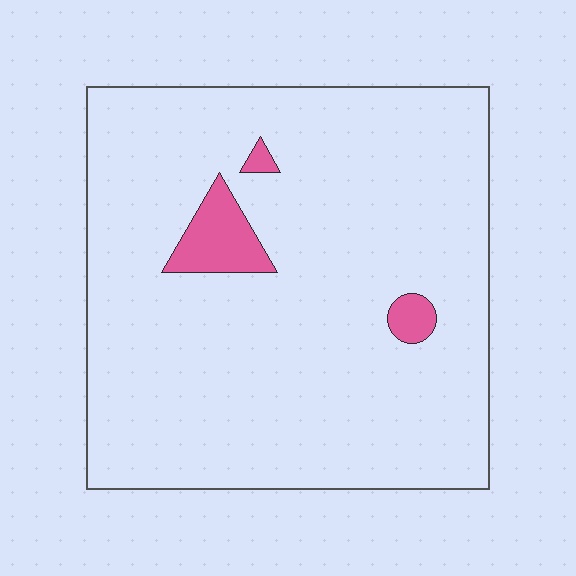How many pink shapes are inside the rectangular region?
3.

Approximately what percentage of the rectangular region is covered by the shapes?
Approximately 5%.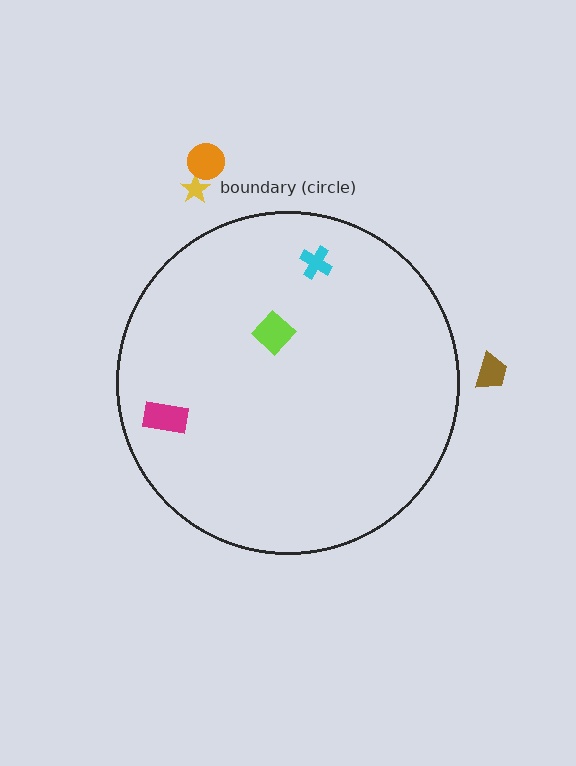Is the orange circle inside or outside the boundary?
Outside.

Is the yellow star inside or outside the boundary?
Outside.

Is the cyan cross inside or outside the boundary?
Inside.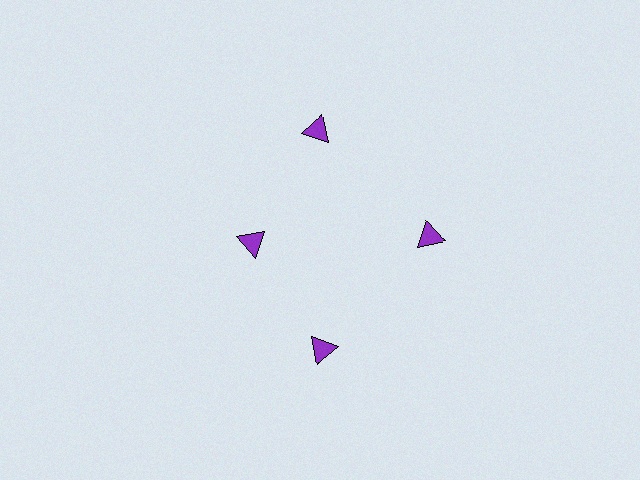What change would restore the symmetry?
The symmetry would be restored by moving it outward, back onto the ring so that all 4 triangles sit at equal angles and equal distance from the center.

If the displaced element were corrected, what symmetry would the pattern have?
It would have 4-fold rotational symmetry — the pattern would map onto itself every 90 degrees.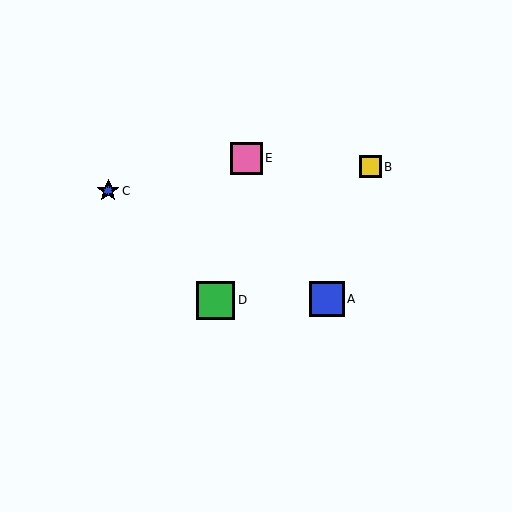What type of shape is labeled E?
Shape E is a pink square.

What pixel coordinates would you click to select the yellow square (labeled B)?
Click at (370, 167) to select the yellow square B.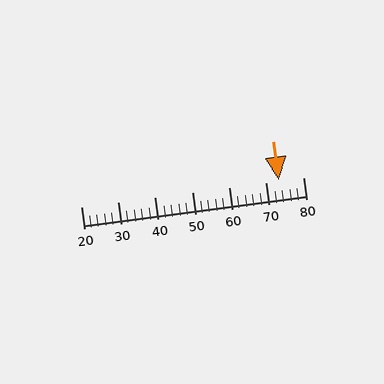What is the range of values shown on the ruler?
The ruler shows values from 20 to 80.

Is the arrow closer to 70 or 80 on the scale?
The arrow is closer to 70.